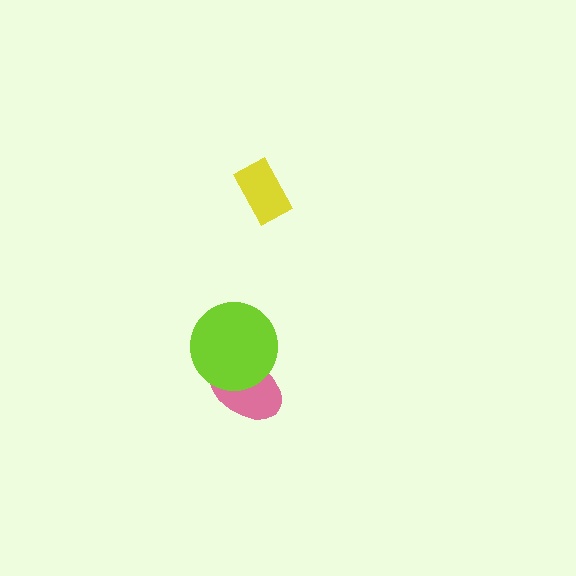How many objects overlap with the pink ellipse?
1 object overlaps with the pink ellipse.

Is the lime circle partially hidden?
No, no other shape covers it.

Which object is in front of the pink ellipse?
The lime circle is in front of the pink ellipse.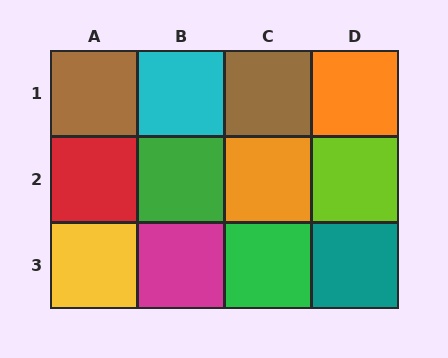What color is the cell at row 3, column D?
Teal.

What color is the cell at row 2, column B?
Green.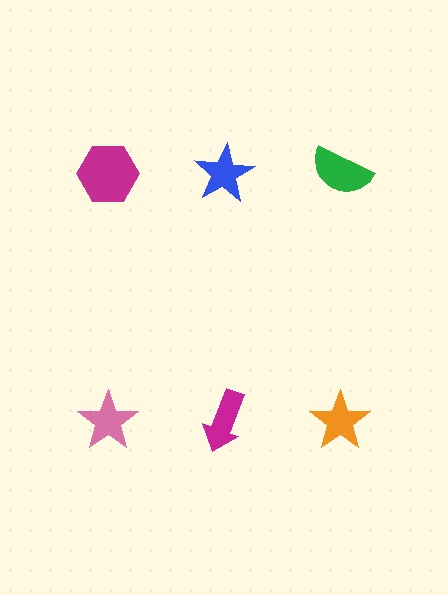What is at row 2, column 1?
A pink star.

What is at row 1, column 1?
A magenta hexagon.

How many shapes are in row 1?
3 shapes.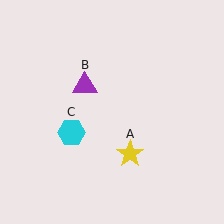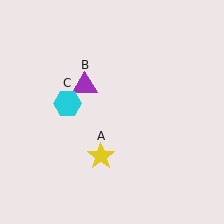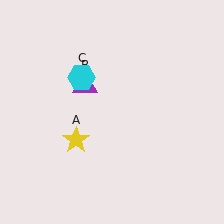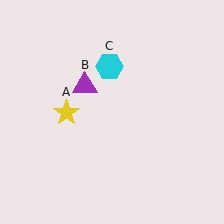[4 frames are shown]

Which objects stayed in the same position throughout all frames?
Purple triangle (object B) remained stationary.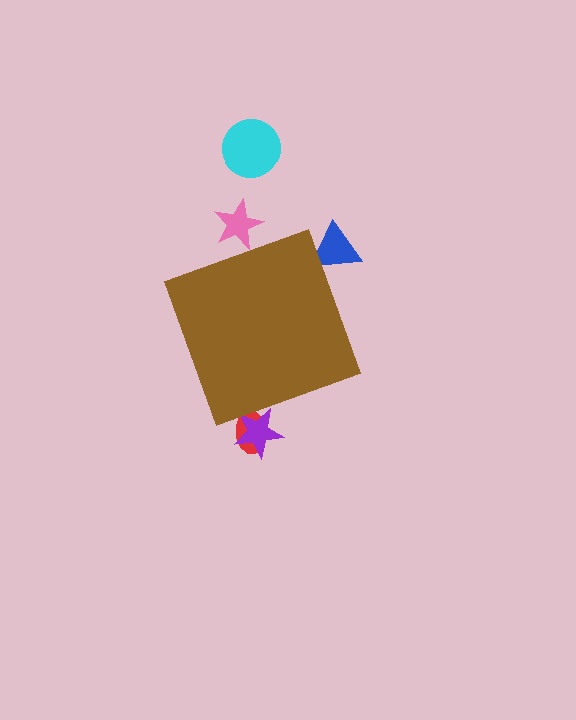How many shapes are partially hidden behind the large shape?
4 shapes are partially hidden.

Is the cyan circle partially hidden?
No, the cyan circle is fully visible.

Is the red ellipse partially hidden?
Yes, the red ellipse is partially hidden behind the brown diamond.